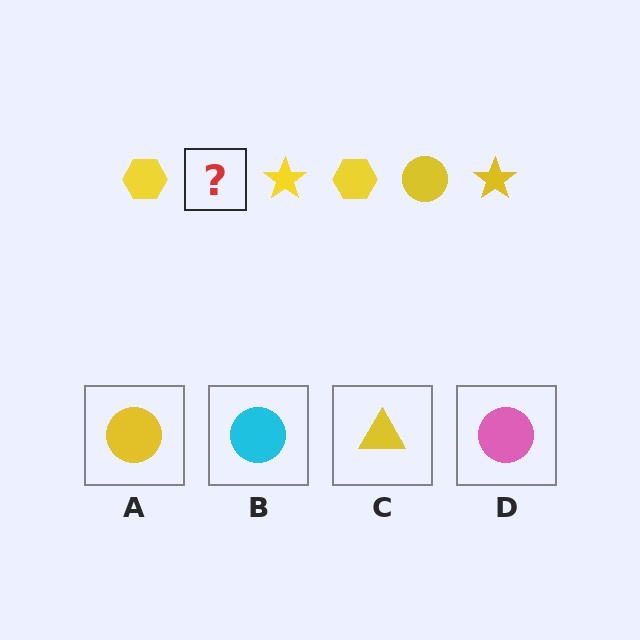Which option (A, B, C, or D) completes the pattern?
A.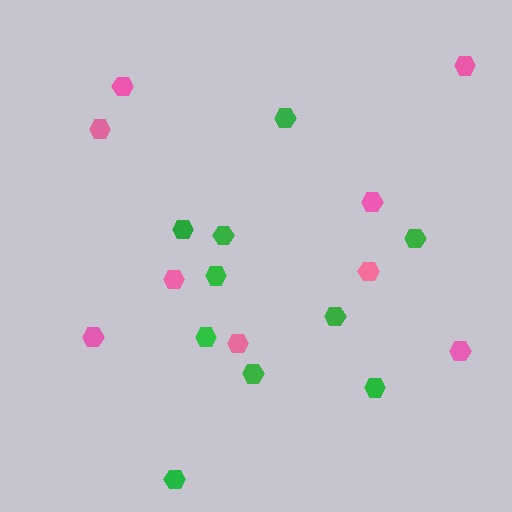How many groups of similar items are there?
There are 2 groups: one group of green hexagons (10) and one group of pink hexagons (9).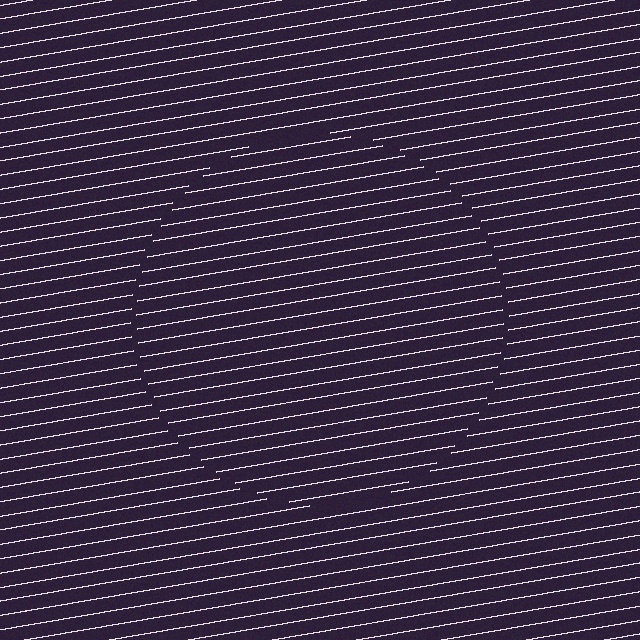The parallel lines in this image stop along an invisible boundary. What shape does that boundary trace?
An illusory circle. The interior of the shape contains the same grating, shifted by half a period — the contour is defined by the phase discontinuity where line-ends from the inner and outer gratings abut.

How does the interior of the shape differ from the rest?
The interior of the shape contains the same grating, shifted by half a period — the contour is defined by the phase discontinuity where line-ends from the inner and outer gratings abut.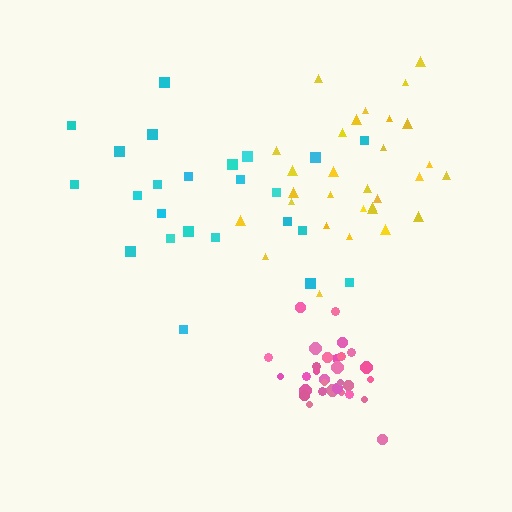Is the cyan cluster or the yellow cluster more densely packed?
Yellow.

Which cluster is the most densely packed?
Pink.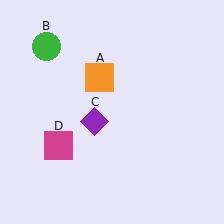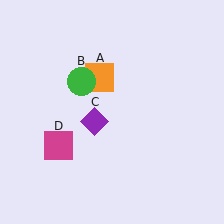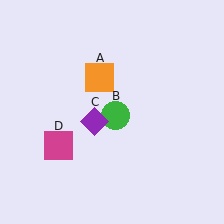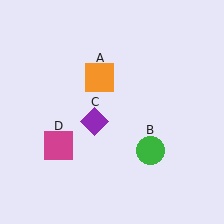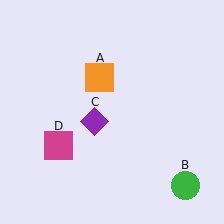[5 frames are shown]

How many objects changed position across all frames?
1 object changed position: green circle (object B).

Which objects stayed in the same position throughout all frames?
Orange square (object A) and purple diamond (object C) and magenta square (object D) remained stationary.